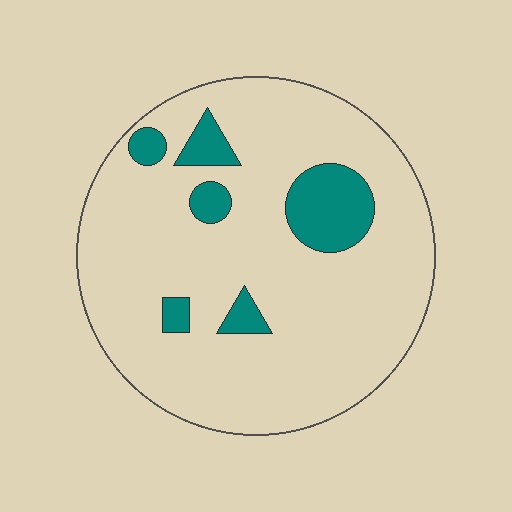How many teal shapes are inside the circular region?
6.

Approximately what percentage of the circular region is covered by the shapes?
Approximately 15%.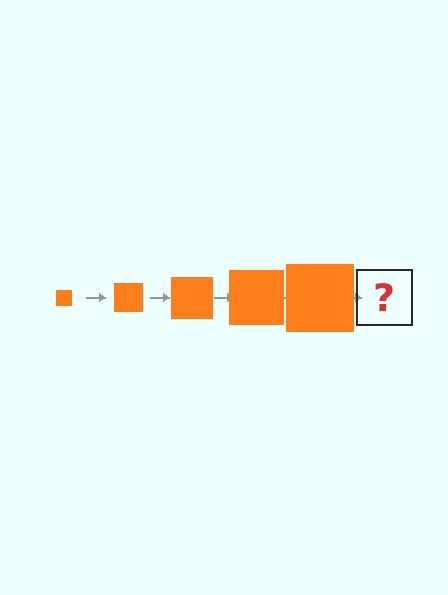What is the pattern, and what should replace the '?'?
The pattern is that the square gets progressively larger each step. The '?' should be an orange square, larger than the previous one.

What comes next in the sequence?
The next element should be an orange square, larger than the previous one.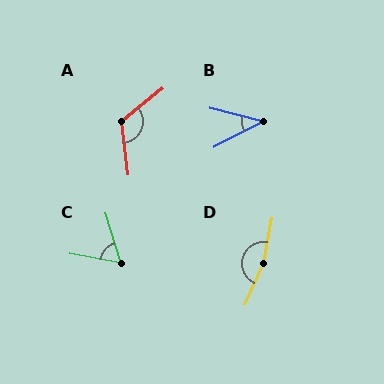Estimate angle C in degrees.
Approximately 63 degrees.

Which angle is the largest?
D, at approximately 166 degrees.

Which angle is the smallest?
B, at approximately 42 degrees.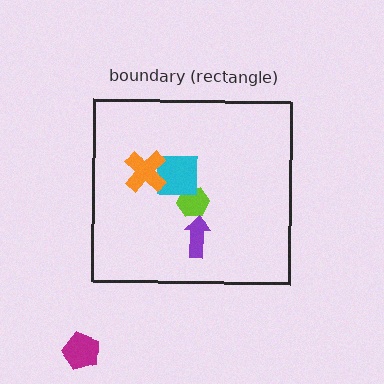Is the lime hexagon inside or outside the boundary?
Inside.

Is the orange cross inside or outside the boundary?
Inside.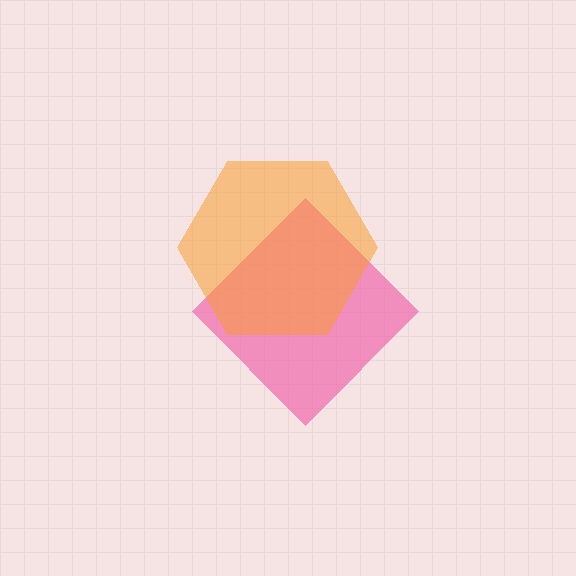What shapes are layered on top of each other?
The layered shapes are: a pink diamond, an orange hexagon.